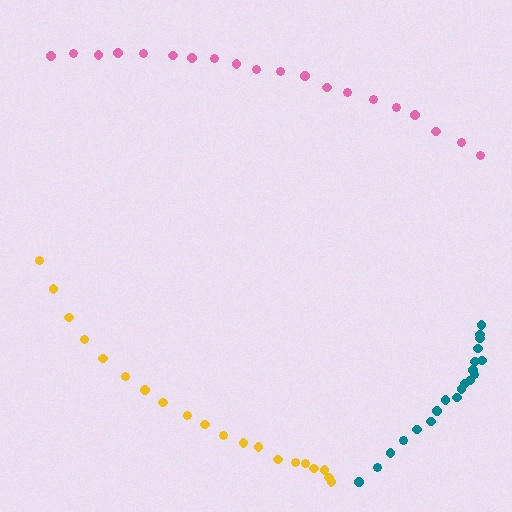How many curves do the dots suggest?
There are 3 distinct paths.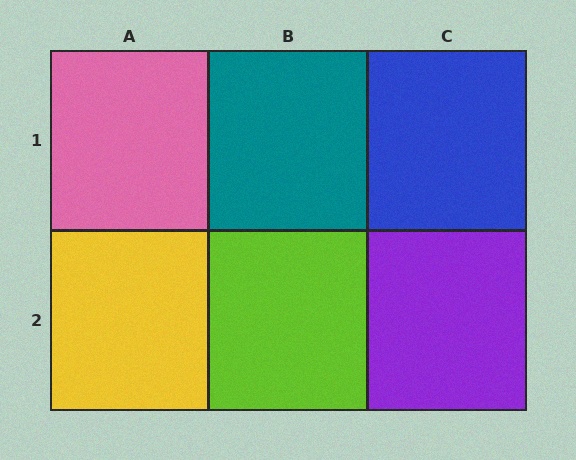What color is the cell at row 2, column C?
Purple.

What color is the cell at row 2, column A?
Yellow.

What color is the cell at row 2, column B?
Lime.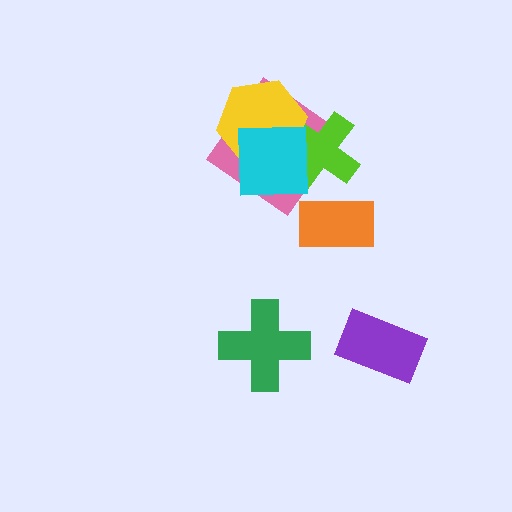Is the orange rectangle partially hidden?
No, no other shape covers it.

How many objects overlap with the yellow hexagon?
3 objects overlap with the yellow hexagon.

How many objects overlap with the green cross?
0 objects overlap with the green cross.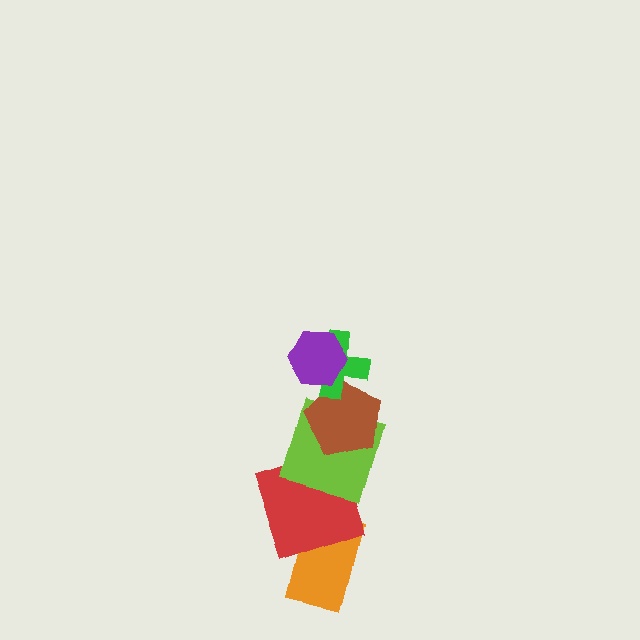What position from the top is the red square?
The red square is 5th from the top.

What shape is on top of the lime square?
The brown pentagon is on top of the lime square.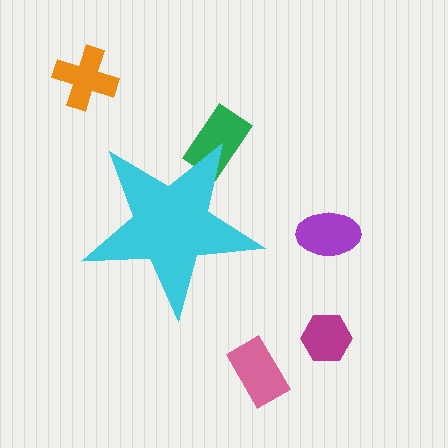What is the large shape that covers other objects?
A cyan star.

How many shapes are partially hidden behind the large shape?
1 shape is partially hidden.